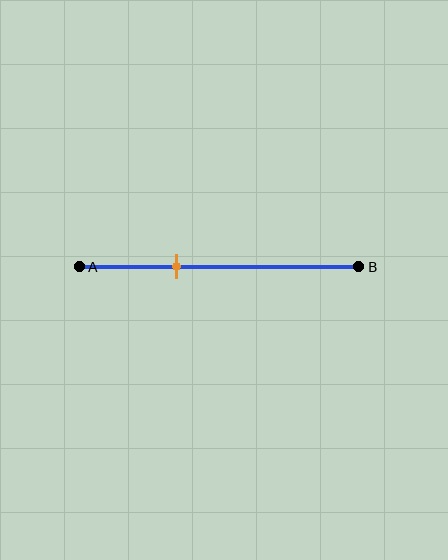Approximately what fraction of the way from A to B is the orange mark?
The orange mark is approximately 35% of the way from A to B.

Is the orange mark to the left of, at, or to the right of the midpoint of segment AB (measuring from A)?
The orange mark is to the left of the midpoint of segment AB.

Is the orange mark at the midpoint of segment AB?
No, the mark is at about 35% from A, not at the 50% midpoint.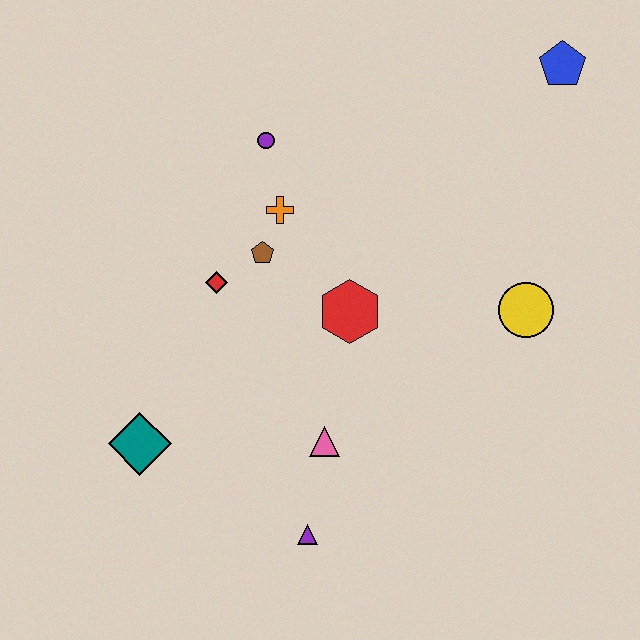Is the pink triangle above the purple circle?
No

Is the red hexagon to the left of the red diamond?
No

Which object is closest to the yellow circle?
The red hexagon is closest to the yellow circle.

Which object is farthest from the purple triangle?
The blue pentagon is farthest from the purple triangle.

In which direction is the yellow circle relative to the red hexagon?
The yellow circle is to the right of the red hexagon.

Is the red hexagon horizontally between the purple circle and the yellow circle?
Yes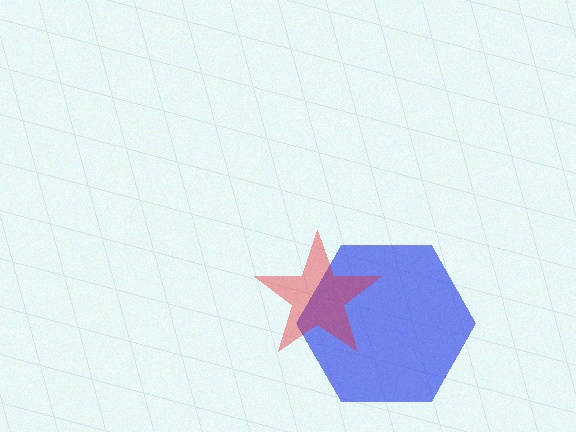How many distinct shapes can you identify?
There are 2 distinct shapes: a blue hexagon, a red star.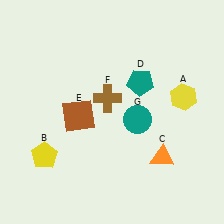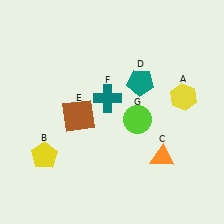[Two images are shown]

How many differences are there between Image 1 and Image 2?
There are 2 differences between the two images.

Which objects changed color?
F changed from brown to teal. G changed from teal to lime.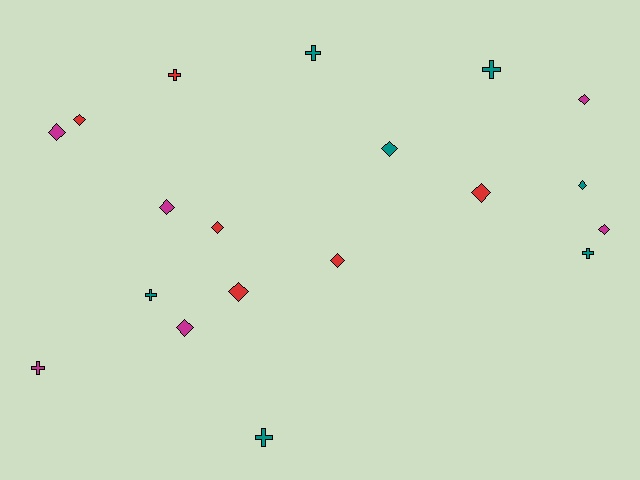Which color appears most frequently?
Teal, with 7 objects.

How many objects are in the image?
There are 19 objects.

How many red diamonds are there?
There are 5 red diamonds.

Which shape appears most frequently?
Diamond, with 12 objects.